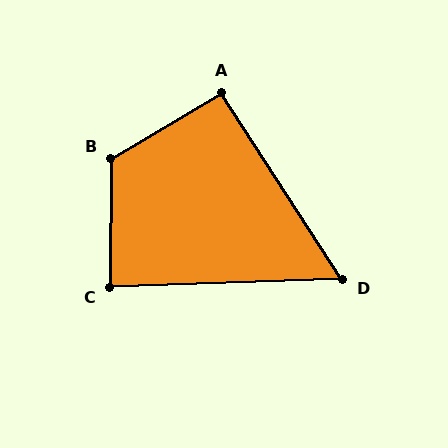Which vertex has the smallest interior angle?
D, at approximately 59 degrees.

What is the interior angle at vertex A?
Approximately 92 degrees (approximately right).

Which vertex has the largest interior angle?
B, at approximately 121 degrees.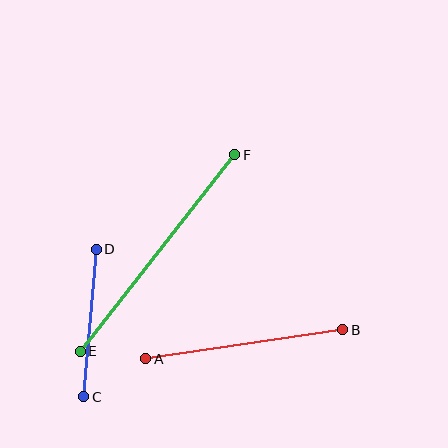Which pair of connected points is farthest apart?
Points E and F are farthest apart.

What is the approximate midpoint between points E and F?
The midpoint is at approximately (157, 253) pixels.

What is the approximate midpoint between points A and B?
The midpoint is at approximately (244, 344) pixels.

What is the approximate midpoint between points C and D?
The midpoint is at approximately (90, 323) pixels.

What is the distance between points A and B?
The distance is approximately 199 pixels.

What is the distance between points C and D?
The distance is approximately 148 pixels.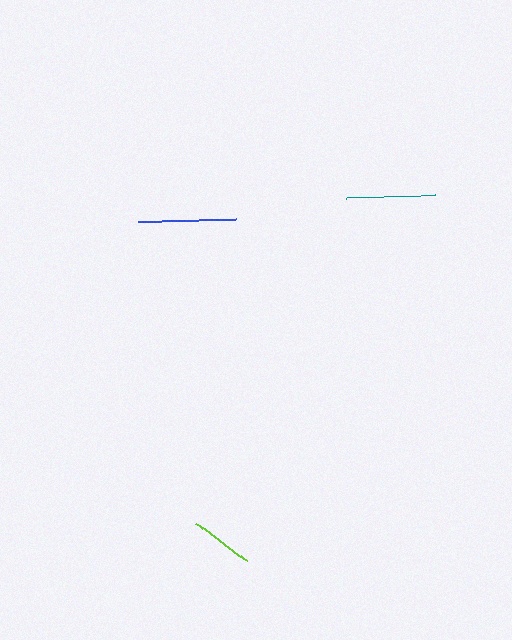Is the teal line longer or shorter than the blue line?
The blue line is longer than the teal line.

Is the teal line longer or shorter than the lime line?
The teal line is longer than the lime line.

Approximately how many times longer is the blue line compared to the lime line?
The blue line is approximately 1.5 times the length of the lime line.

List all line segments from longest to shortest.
From longest to shortest: blue, teal, lime.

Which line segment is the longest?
The blue line is the longest at approximately 97 pixels.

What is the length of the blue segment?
The blue segment is approximately 97 pixels long.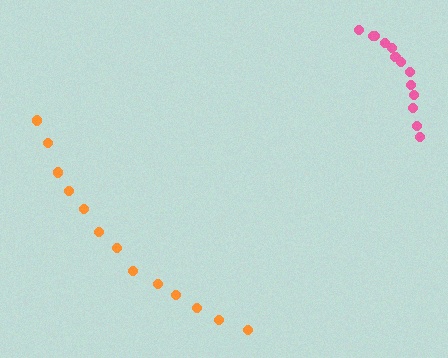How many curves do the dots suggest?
There are 2 distinct paths.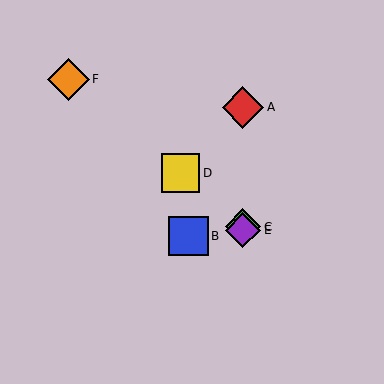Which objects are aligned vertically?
Objects A, C, E are aligned vertically.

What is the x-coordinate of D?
Object D is at x≈181.